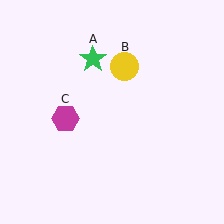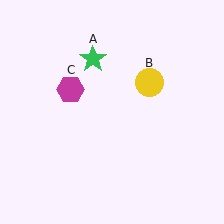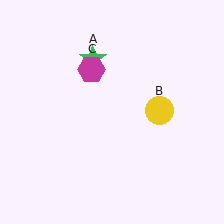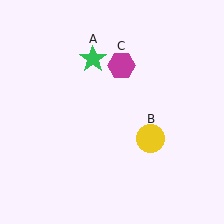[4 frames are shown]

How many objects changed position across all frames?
2 objects changed position: yellow circle (object B), magenta hexagon (object C).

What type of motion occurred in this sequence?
The yellow circle (object B), magenta hexagon (object C) rotated clockwise around the center of the scene.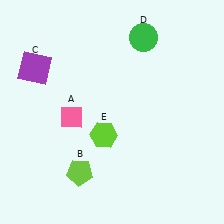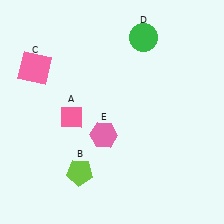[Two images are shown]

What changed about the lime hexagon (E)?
In Image 1, E is lime. In Image 2, it changed to pink.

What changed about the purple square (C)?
In Image 1, C is purple. In Image 2, it changed to pink.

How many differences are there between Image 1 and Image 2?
There are 2 differences between the two images.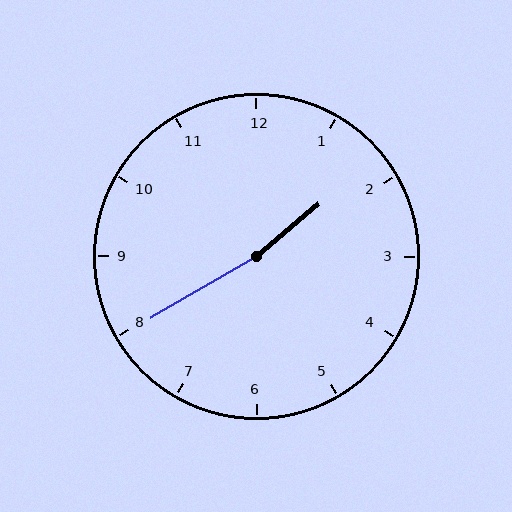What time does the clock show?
1:40.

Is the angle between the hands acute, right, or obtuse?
It is obtuse.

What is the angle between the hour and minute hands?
Approximately 170 degrees.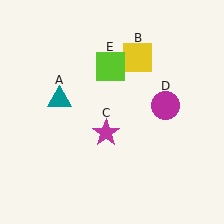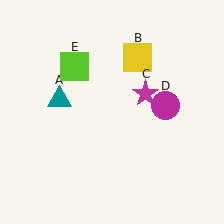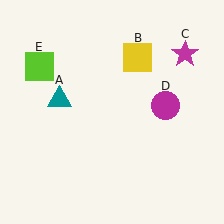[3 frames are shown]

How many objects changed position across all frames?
2 objects changed position: magenta star (object C), lime square (object E).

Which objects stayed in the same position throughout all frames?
Teal triangle (object A) and yellow square (object B) and magenta circle (object D) remained stationary.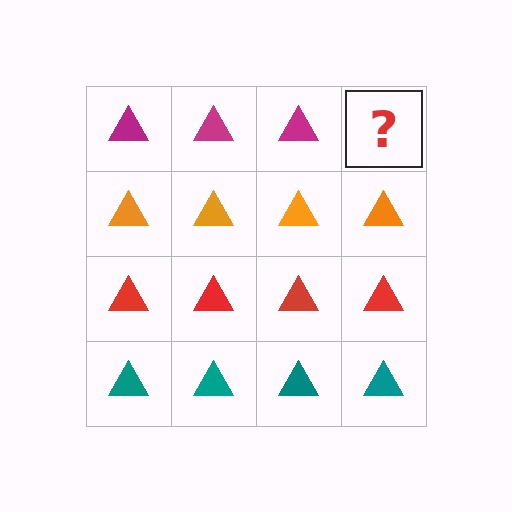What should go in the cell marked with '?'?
The missing cell should contain a magenta triangle.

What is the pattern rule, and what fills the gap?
The rule is that each row has a consistent color. The gap should be filled with a magenta triangle.